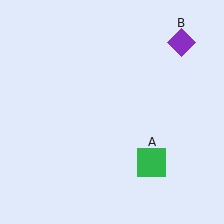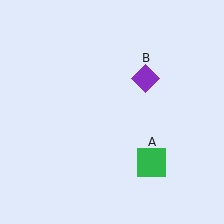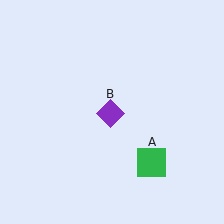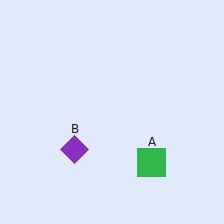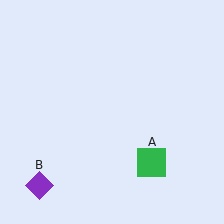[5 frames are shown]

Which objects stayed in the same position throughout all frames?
Green square (object A) remained stationary.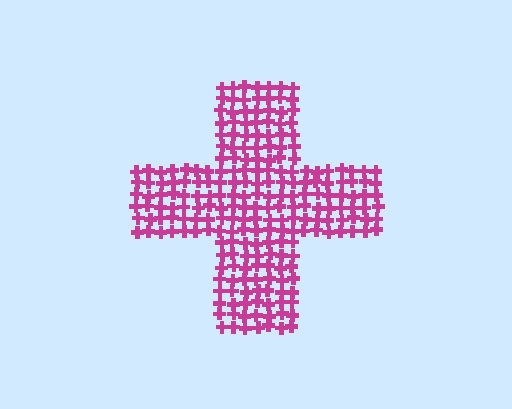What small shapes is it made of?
It is made of small crosses.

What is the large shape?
The large shape is a cross.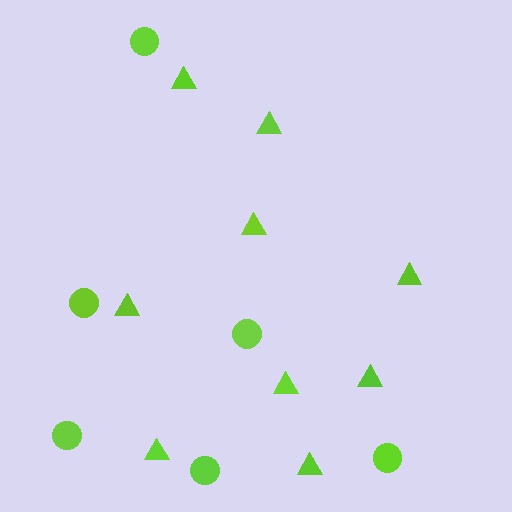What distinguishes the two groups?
There are 2 groups: one group of triangles (9) and one group of circles (6).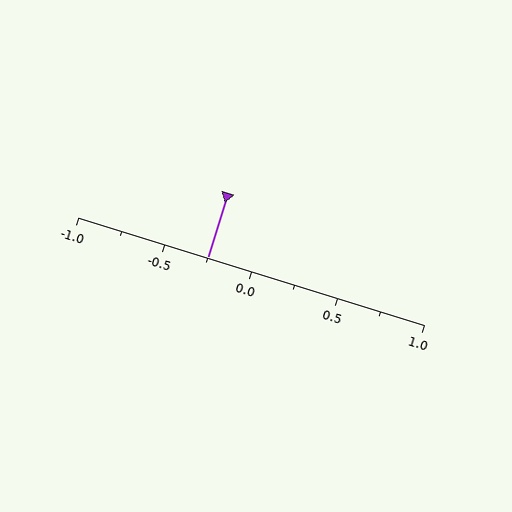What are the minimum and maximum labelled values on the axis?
The axis runs from -1.0 to 1.0.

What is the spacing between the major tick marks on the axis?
The major ticks are spaced 0.5 apart.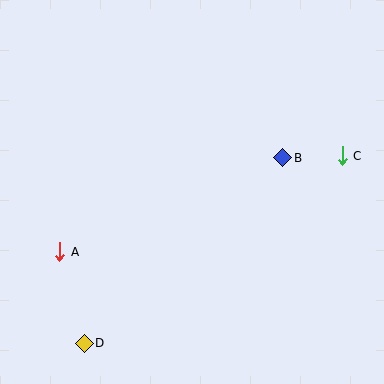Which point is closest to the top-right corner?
Point C is closest to the top-right corner.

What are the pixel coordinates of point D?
Point D is at (84, 343).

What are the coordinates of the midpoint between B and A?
The midpoint between B and A is at (171, 205).